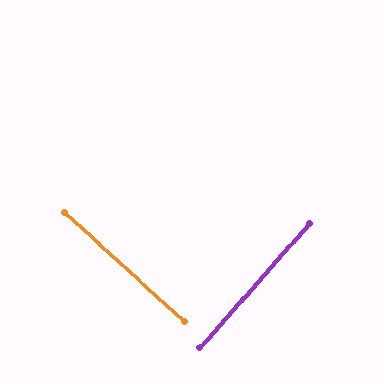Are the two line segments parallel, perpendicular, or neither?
Perpendicular — they meet at approximately 89°.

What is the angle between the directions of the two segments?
Approximately 89 degrees.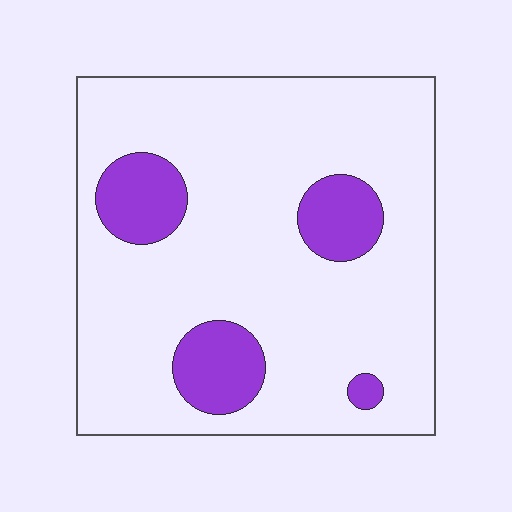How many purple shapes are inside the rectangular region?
4.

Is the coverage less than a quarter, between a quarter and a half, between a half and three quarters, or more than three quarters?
Less than a quarter.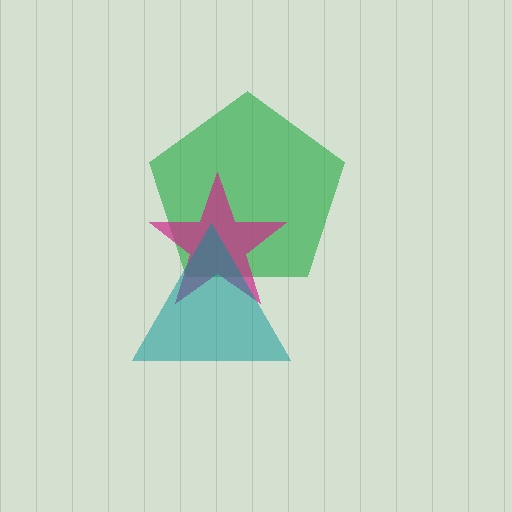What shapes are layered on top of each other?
The layered shapes are: a green pentagon, a magenta star, a teal triangle.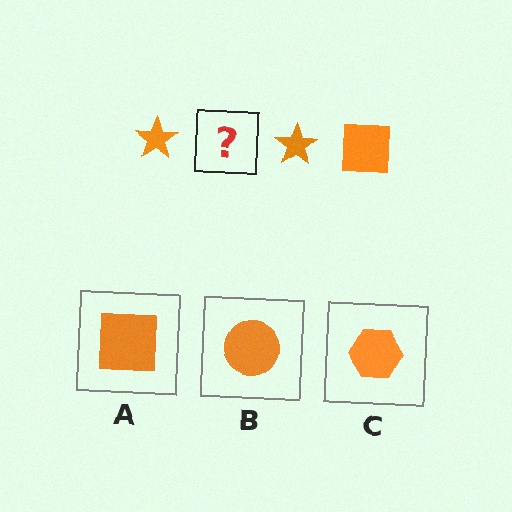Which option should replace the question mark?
Option A.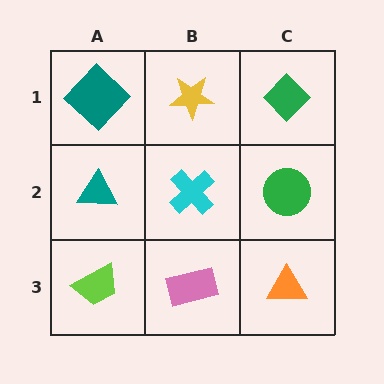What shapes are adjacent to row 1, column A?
A teal triangle (row 2, column A), a yellow star (row 1, column B).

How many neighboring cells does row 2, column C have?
3.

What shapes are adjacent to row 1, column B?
A cyan cross (row 2, column B), a teal diamond (row 1, column A), a green diamond (row 1, column C).